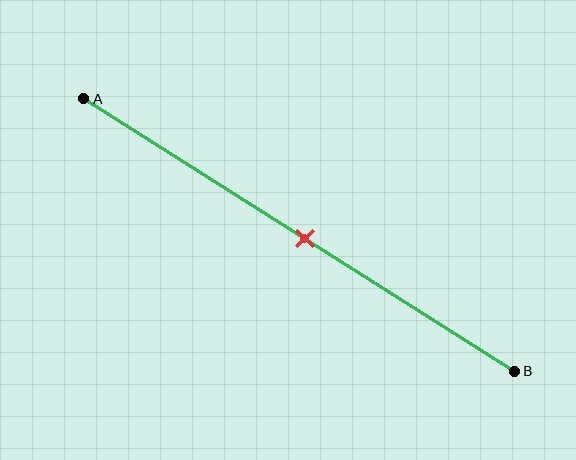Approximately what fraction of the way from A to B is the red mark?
The red mark is approximately 50% of the way from A to B.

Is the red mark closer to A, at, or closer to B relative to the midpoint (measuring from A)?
The red mark is approximately at the midpoint of segment AB.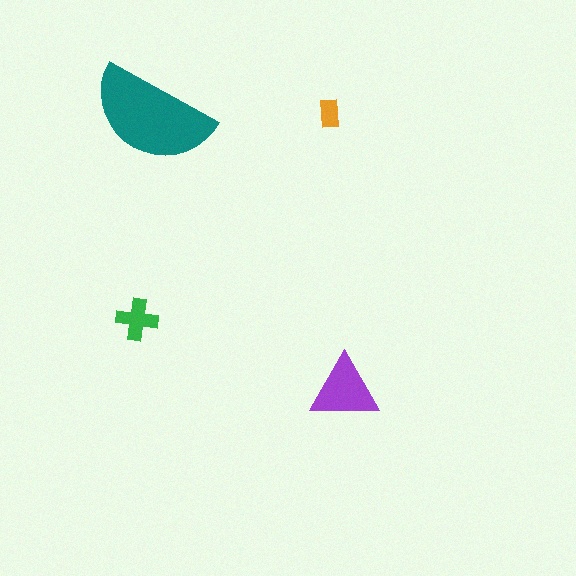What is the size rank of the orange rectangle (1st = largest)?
4th.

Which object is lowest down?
The purple triangle is bottommost.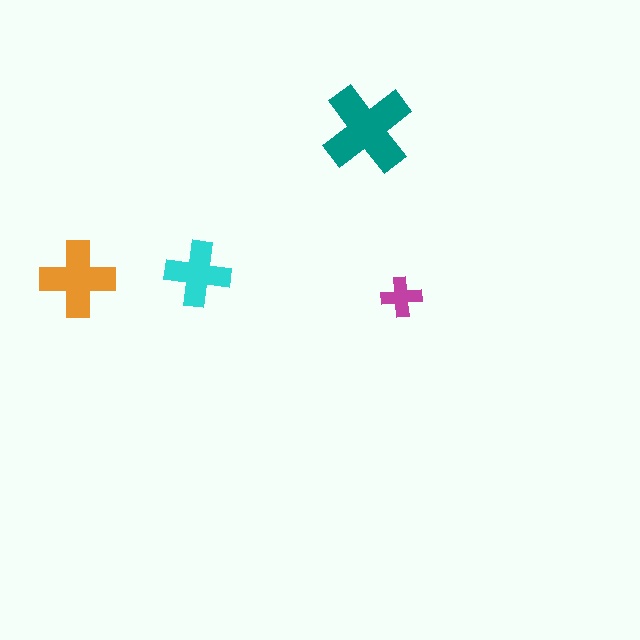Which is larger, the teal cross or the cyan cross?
The teal one.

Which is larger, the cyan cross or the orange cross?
The orange one.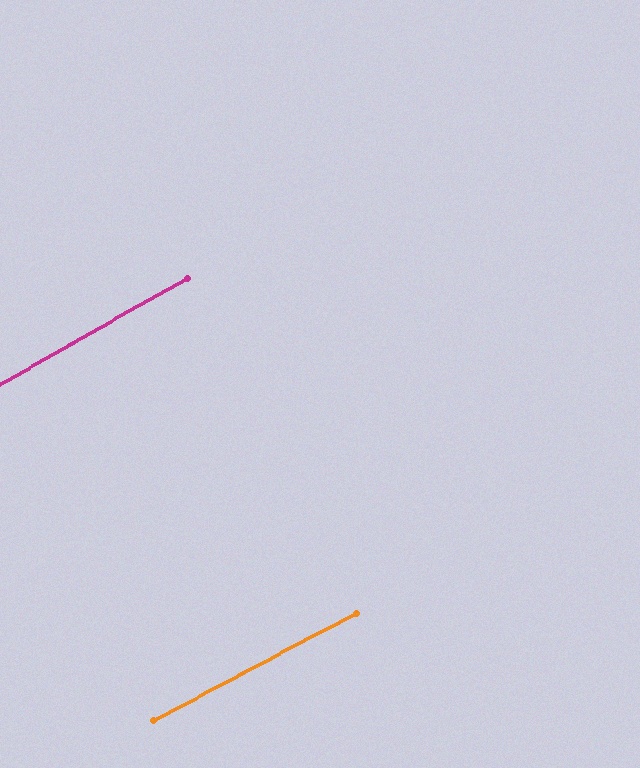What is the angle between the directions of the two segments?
Approximately 1 degree.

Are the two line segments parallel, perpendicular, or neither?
Parallel — their directions differ by only 1.4°.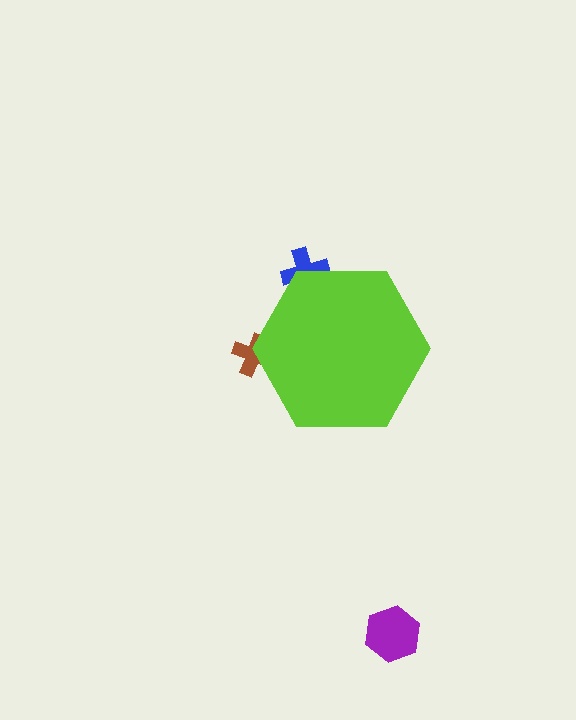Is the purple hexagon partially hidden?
No, the purple hexagon is fully visible.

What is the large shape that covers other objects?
A lime hexagon.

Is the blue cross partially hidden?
Yes, the blue cross is partially hidden behind the lime hexagon.